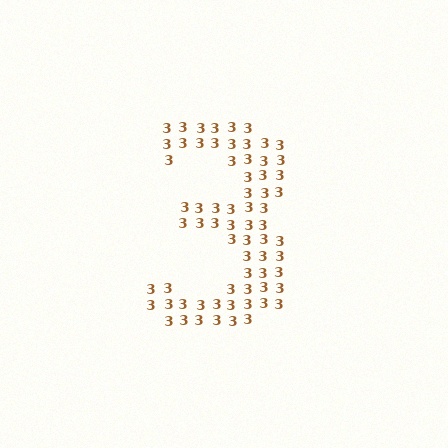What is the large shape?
The large shape is the digit 3.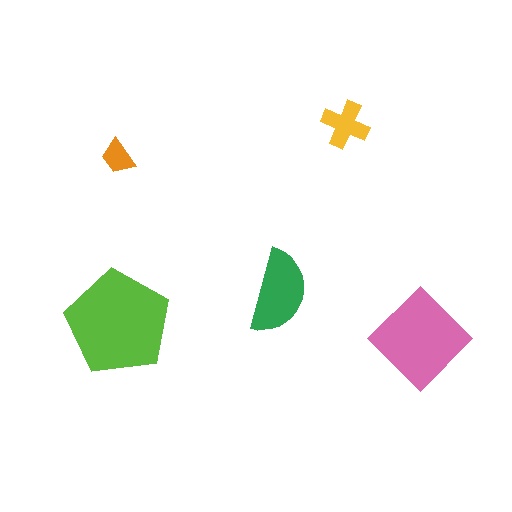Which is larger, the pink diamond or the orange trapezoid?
The pink diamond.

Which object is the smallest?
The orange trapezoid.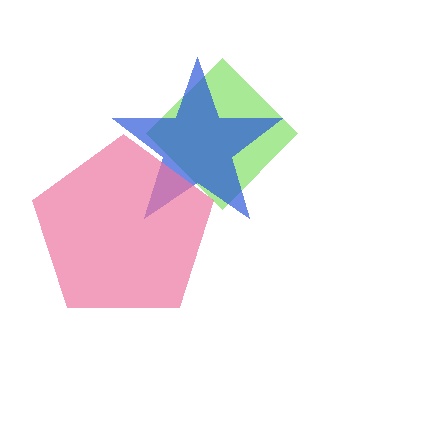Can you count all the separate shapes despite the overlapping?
Yes, there are 3 separate shapes.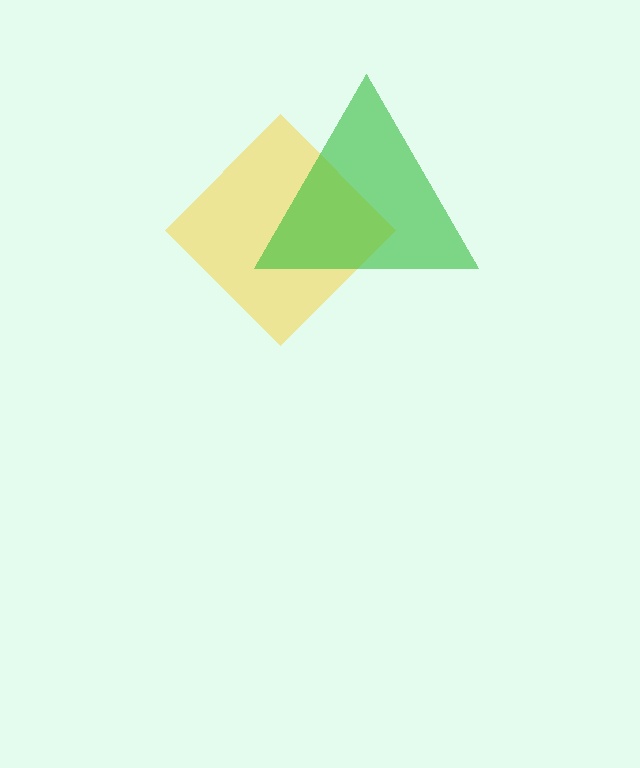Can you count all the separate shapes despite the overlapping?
Yes, there are 2 separate shapes.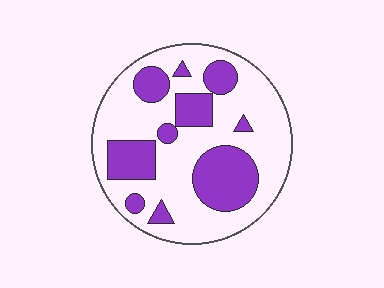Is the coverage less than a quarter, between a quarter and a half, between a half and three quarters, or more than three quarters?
Between a quarter and a half.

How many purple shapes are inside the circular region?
10.